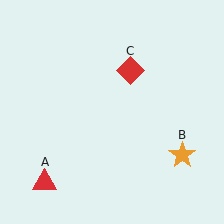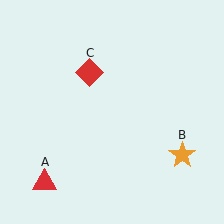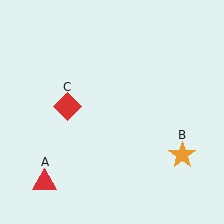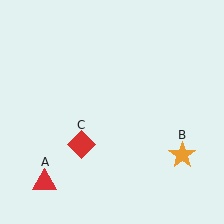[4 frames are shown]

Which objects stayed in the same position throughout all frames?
Red triangle (object A) and orange star (object B) remained stationary.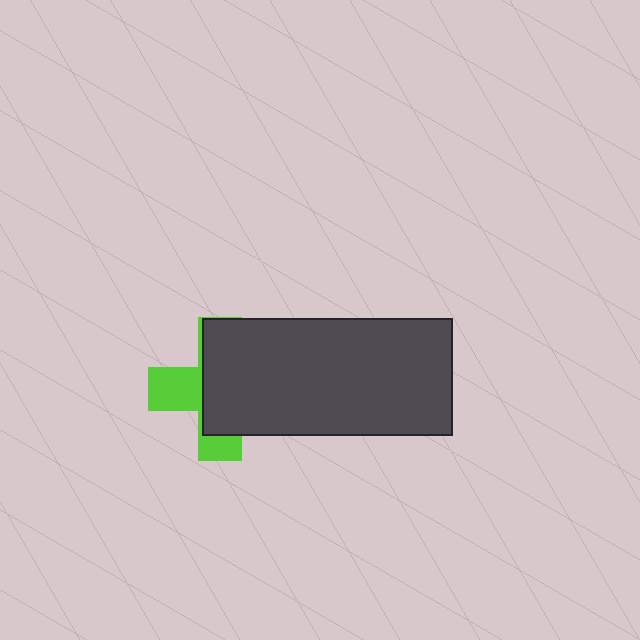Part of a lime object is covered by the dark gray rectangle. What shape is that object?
It is a cross.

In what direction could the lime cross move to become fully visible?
The lime cross could move left. That would shift it out from behind the dark gray rectangle entirely.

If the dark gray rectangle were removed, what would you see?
You would see the complete lime cross.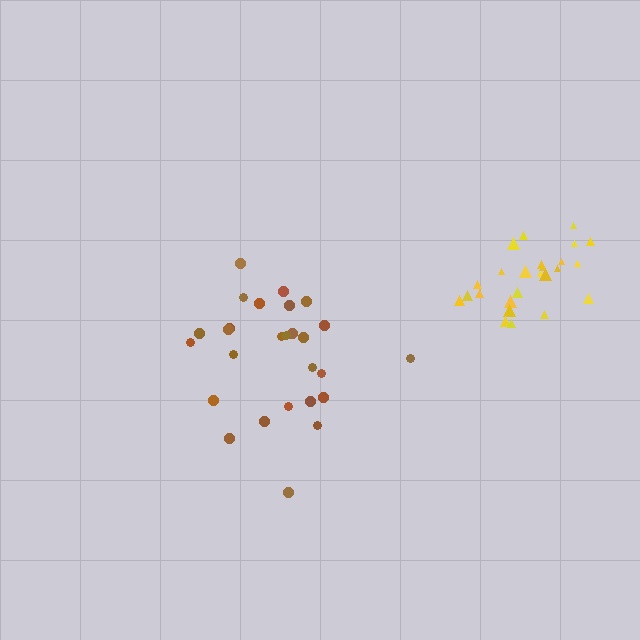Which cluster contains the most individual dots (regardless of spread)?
Brown (27).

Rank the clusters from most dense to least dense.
yellow, brown.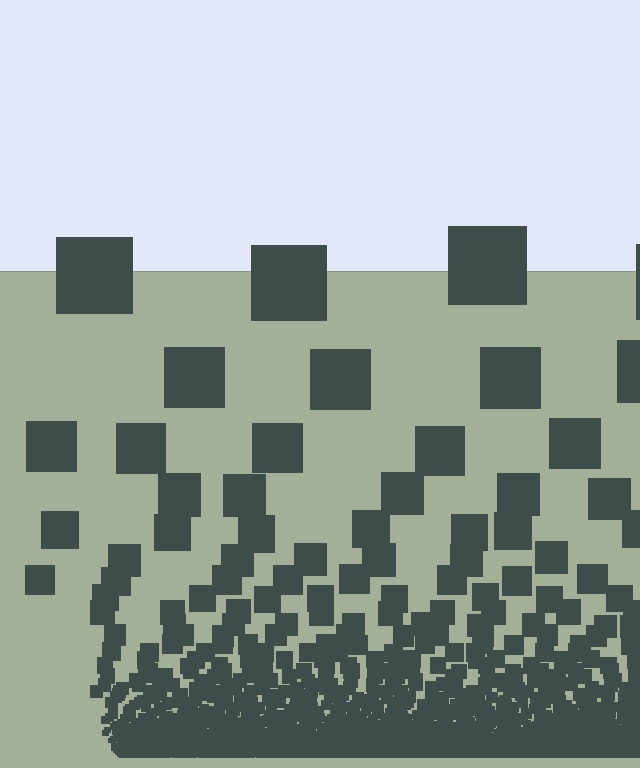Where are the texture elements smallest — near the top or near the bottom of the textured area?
Near the bottom.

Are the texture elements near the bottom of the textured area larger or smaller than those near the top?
Smaller. The gradient is inverted — elements near the bottom are smaller and denser.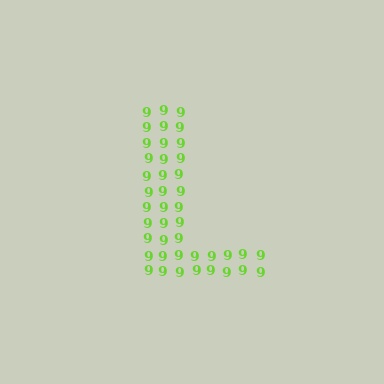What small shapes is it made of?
It is made of small digit 9's.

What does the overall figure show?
The overall figure shows the letter L.